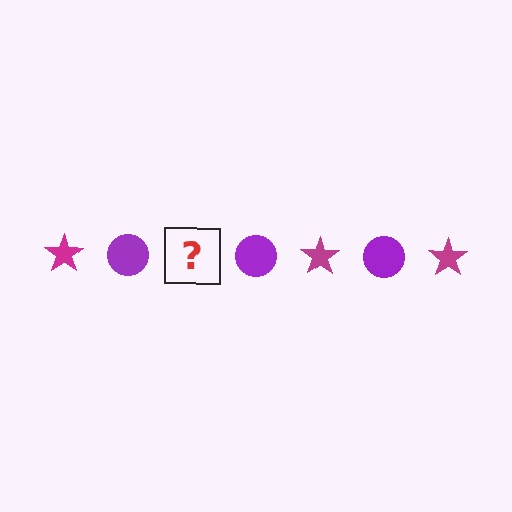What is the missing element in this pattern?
The missing element is a magenta star.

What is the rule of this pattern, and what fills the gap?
The rule is that the pattern alternates between magenta star and purple circle. The gap should be filled with a magenta star.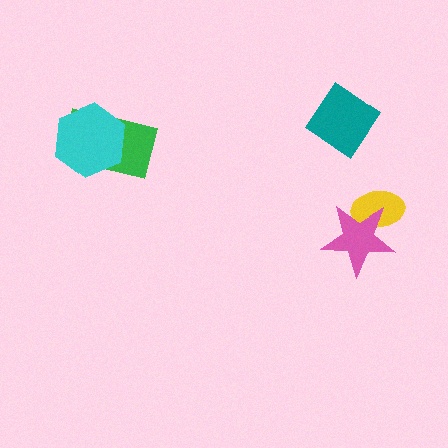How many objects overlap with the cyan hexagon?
1 object overlaps with the cyan hexagon.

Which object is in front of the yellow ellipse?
The pink star is in front of the yellow ellipse.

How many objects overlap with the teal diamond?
0 objects overlap with the teal diamond.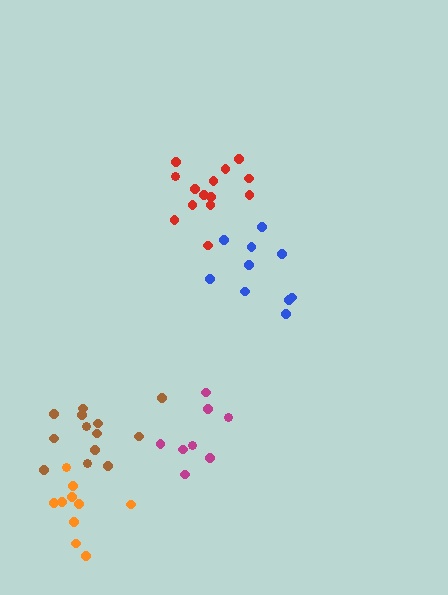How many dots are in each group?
Group 1: 10 dots, Group 2: 10 dots, Group 3: 14 dots, Group 4: 13 dots, Group 5: 8 dots (55 total).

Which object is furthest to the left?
The orange cluster is leftmost.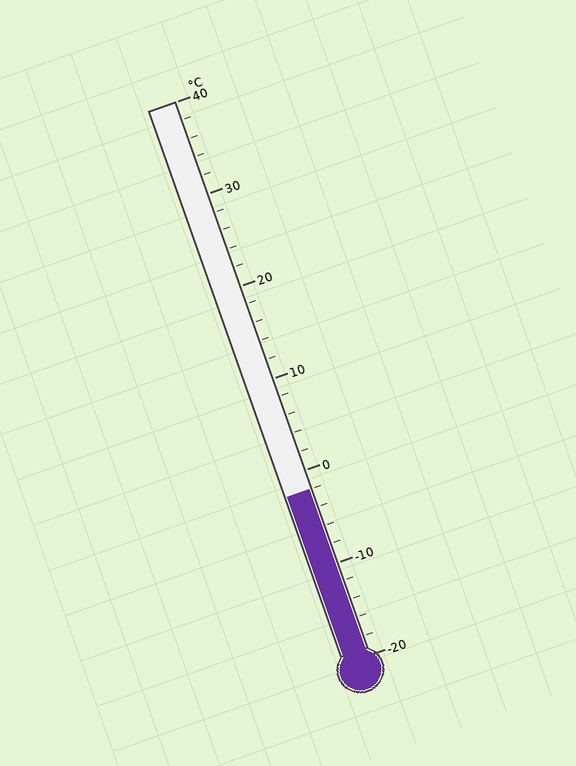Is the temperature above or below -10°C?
The temperature is above -10°C.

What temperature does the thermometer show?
The thermometer shows approximately -2°C.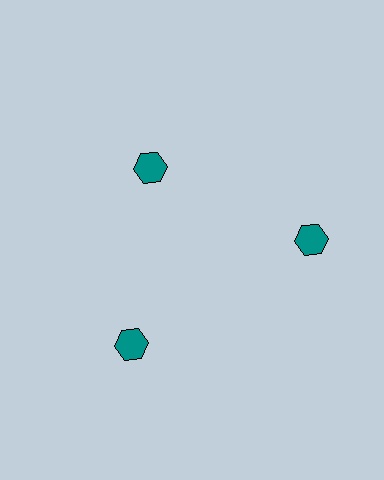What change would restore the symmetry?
The symmetry would be restored by moving it outward, back onto the ring so that all 3 hexagons sit at equal angles and equal distance from the center.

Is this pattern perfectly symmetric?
No. The 3 teal hexagons are arranged in a ring, but one element near the 11 o'clock position is pulled inward toward the center, breaking the 3-fold rotational symmetry.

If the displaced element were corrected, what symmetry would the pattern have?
It would have 3-fold rotational symmetry — the pattern would map onto itself every 120 degrees.